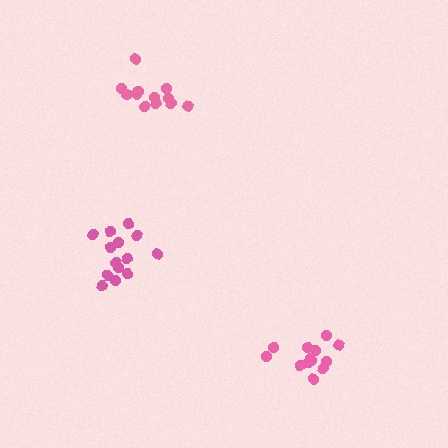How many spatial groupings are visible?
There are 3 spatial groupings.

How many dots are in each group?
Group 1: 14 dots, Group 2: 12 dots, Group 3: 13 dots (39 total).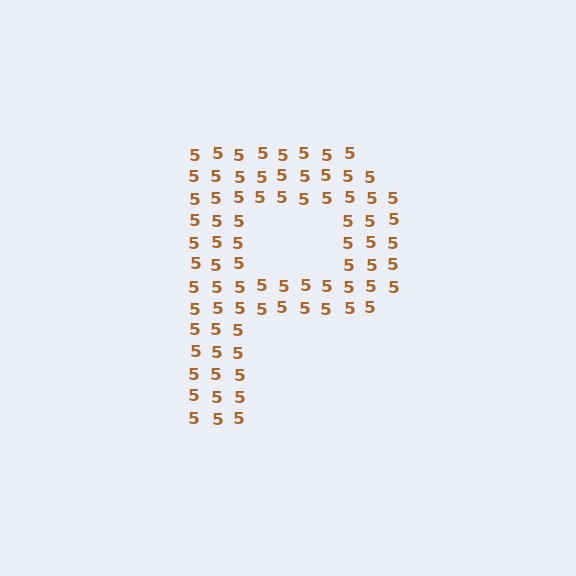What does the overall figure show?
The overall figure shows the letter P.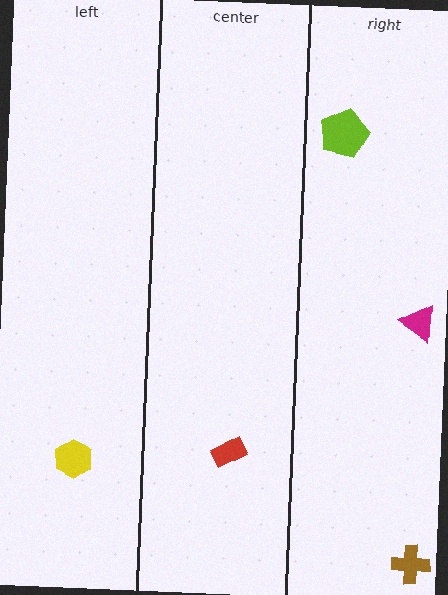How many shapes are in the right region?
3.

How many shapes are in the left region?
1.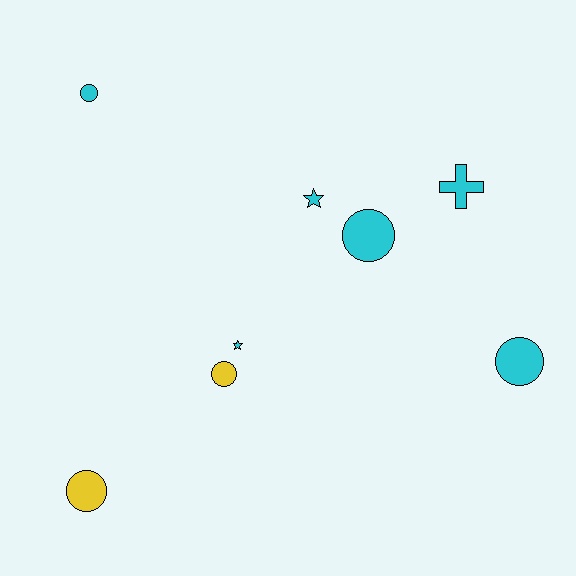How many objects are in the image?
There are 8 objects.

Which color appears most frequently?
Cyan, with 6 objects.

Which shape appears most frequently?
Circle, with 5 objects.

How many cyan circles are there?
There are 3 cyan circles.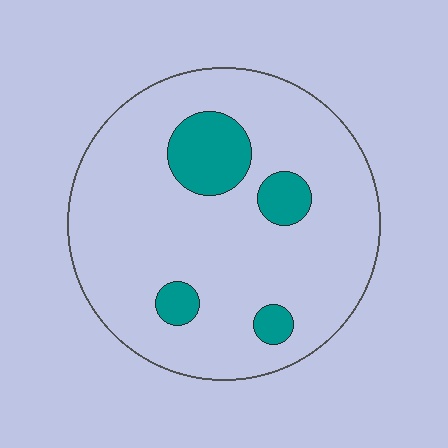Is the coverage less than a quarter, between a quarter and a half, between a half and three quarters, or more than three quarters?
Less than a quarter.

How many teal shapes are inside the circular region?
4.